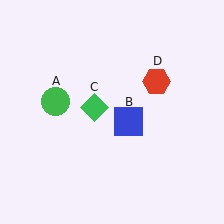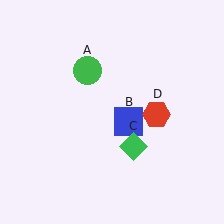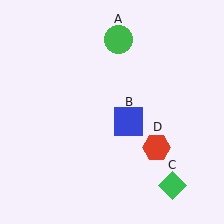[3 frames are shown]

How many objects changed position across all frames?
3 objects changed position: green circle (object A), green diamond (object C), red hexagon (object D).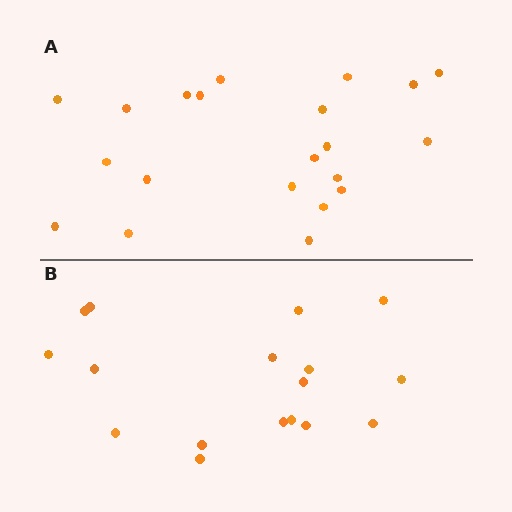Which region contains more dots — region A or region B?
Region A (the top region) has more dots.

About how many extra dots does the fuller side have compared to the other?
Region A has about 4 more dots than region B.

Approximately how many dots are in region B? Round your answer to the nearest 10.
About 20 dots. (The exact count is 17, which rounds to 20.)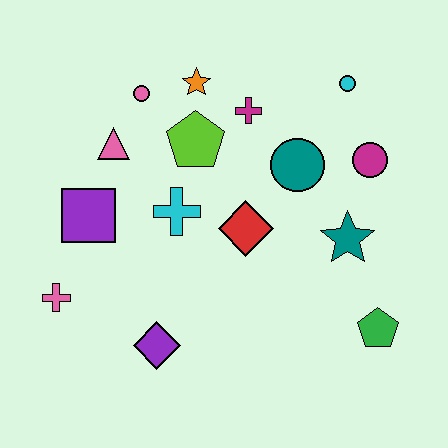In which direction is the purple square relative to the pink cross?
The purple square is above the pink cross.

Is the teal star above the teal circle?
No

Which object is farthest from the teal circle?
The pink cross is farthest from the teal circle.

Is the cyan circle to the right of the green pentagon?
No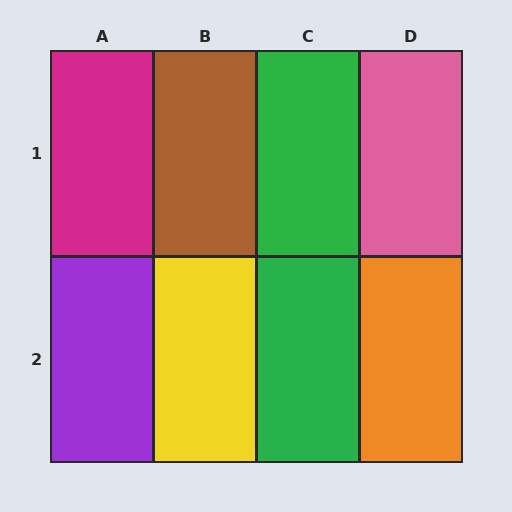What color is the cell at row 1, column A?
Magenta.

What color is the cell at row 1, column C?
Green.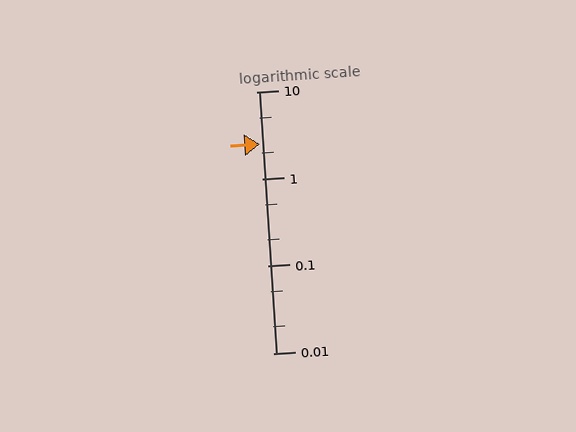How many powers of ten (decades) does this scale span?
The scale spans 3 decades, from 0.01 to 10.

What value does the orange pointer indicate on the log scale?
The pointer indicates approximately 2.5.